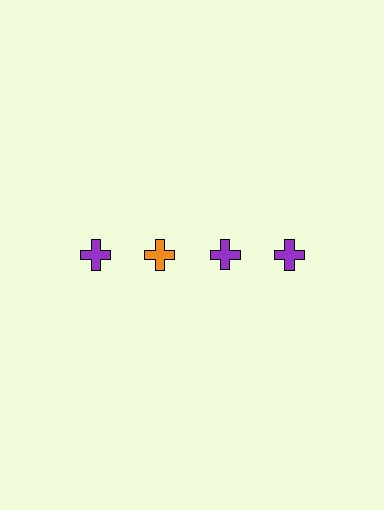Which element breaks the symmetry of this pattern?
The orange cross in the top row, second from left column breaks the symmetry. All other shapes are purple crosses.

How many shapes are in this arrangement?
There are 4 shapes arranged in a grid pattern.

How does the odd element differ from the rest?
It has a different color: orange instead of purple.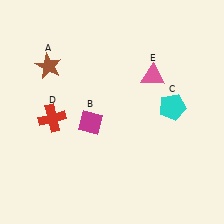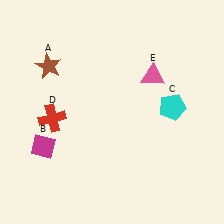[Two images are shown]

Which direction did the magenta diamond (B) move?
The magenta diamond (B) moved left.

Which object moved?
The magenta diamond (B) moved left.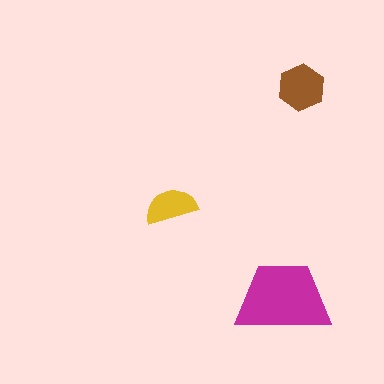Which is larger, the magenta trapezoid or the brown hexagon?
The magenta trapezoid.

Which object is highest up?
The brown hexagon is topmost.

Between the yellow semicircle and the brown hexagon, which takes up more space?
The brown hexagon.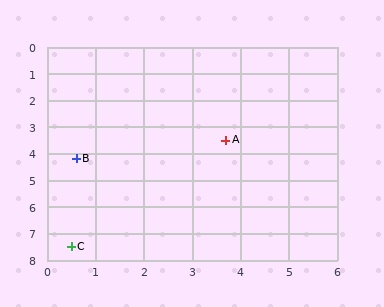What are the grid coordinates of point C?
Point C is at approximately (0.5, 7.5).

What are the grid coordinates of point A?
Point A is at approximately (3.7, 3.5).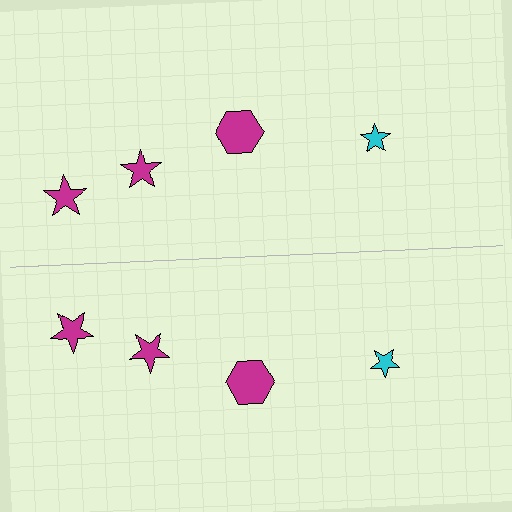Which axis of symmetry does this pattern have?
The pattern has a horizontal axis of symmetry running through the center of the image.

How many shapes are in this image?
There are 8 shapes in this image.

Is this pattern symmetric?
Yes, this pattern has bilateral (reflection) symmetry.